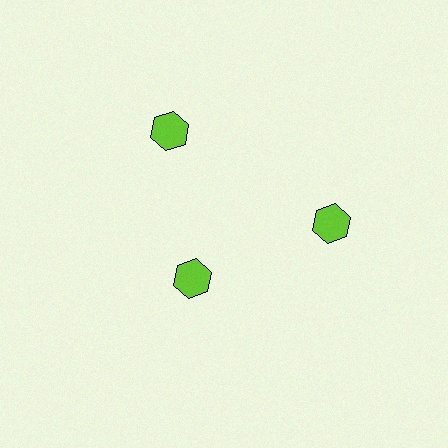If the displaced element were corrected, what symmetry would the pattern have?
It would have 3-fold rotational symmetry — the pattern would map onto itself every 120 degrees.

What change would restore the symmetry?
The symmetry would be restored by moving it outward, back onto the ring so that all 3 hexagons sit at equal angles and equal distance from the center.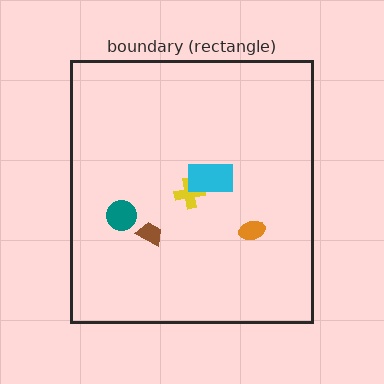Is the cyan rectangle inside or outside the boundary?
Inside.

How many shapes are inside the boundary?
5 inside, 0 outside.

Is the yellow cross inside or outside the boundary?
Inside.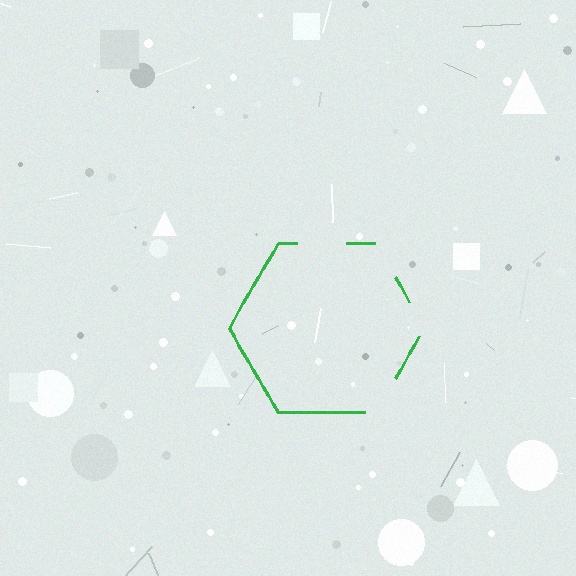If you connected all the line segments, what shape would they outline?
They would outline a hexagon.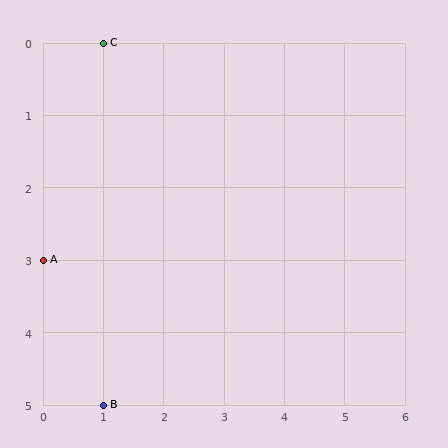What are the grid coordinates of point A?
Point A is at grid coordinates (0, 3).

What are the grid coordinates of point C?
Point C is at grid coordinates (1, 0).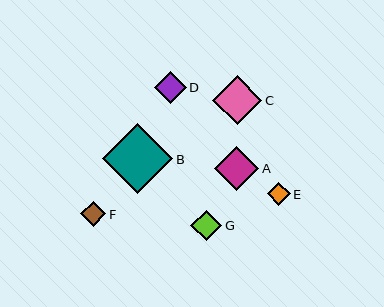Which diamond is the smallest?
Diamond E is the smallest with a size of approximately 23 pixels.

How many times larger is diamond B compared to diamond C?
Diamond B is approximately 1.4 times the size of diamond C.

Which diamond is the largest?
Diamond B is the largest with a size of approximately 70 pixels.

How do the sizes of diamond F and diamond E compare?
Diamond F and diamond E are approximately the same size.